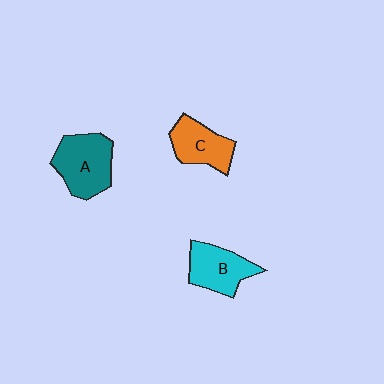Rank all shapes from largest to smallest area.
From largest to smallest: A (teal), B (cyan), C (orange).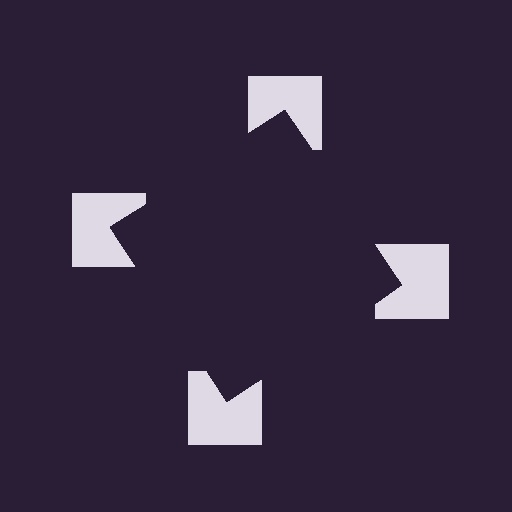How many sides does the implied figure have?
4 sides.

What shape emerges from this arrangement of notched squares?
An illusory square — its edges are inferred from the aligned wedge cuts in the notched squares, not physically drawn.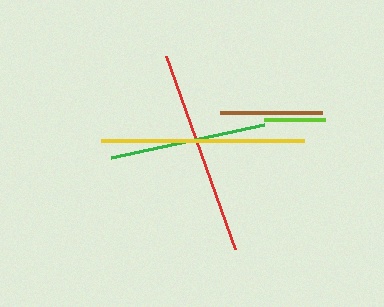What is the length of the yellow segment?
The yellow segment is approximately 203 pixels long.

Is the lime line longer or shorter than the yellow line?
The yellow line is longer than the lime line.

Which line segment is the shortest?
The lime line is the shortest at approximately 61 pixels.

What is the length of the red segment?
The red segment is approximately 205 pixels long.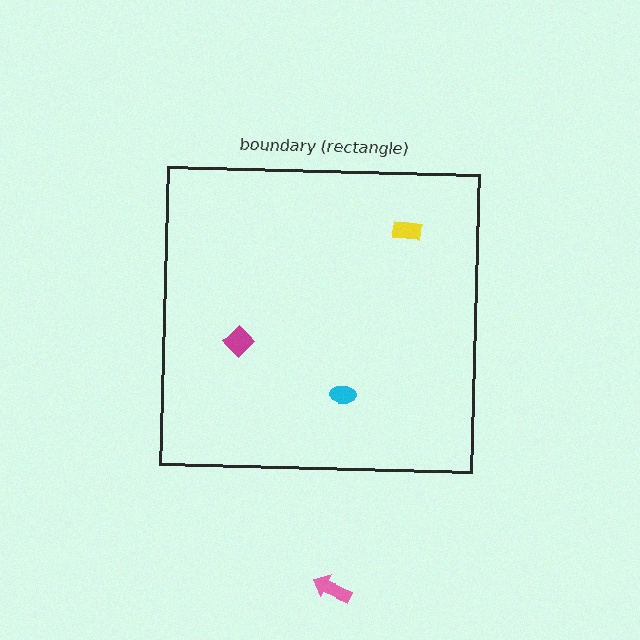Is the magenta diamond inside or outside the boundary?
Inside.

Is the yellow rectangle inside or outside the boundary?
Inside.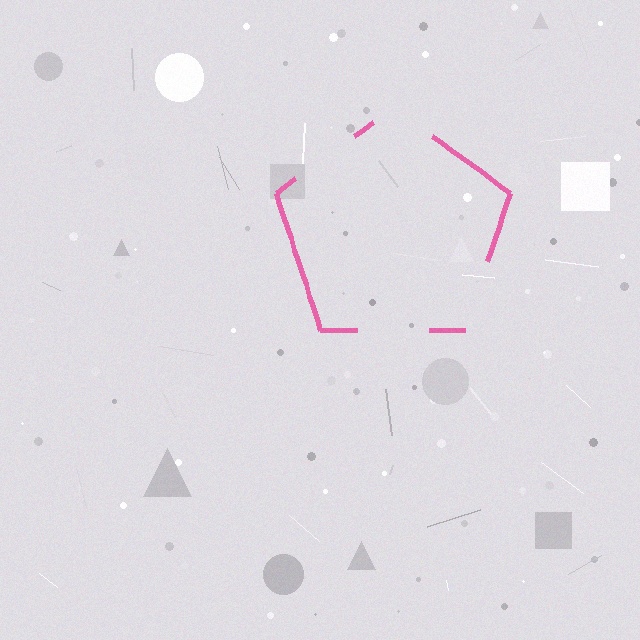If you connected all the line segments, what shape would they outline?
They would outline a pentagon.